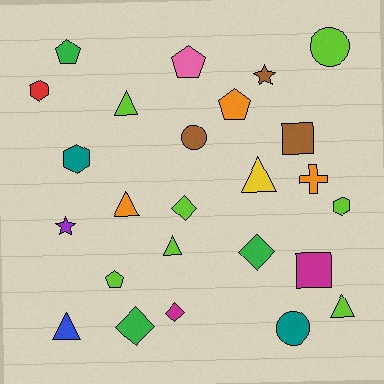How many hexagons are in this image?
There are 3 hexagons.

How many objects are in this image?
There are 25 objects.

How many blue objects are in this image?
There is 1 blue object.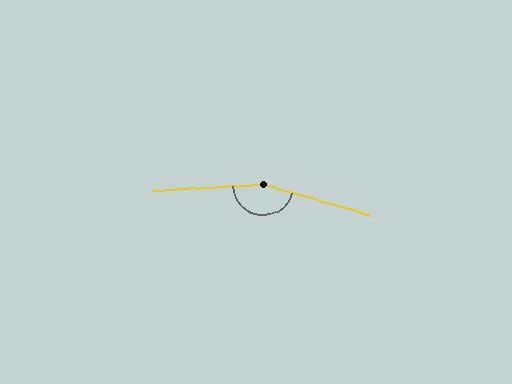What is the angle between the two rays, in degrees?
Approximately 161 degrees.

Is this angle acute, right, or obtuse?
It is obtuse.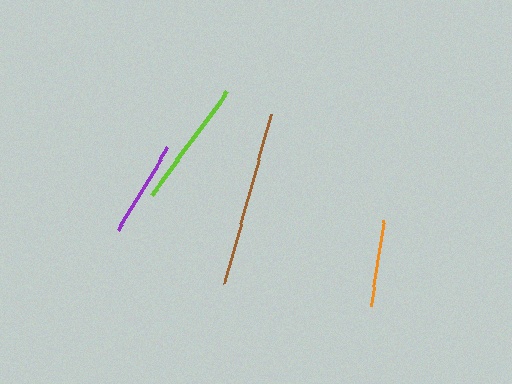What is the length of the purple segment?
The purple segment is approximately 96 pixels long.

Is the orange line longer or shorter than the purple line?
The purple line is longer than the orange line.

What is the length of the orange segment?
The orange segment is approximately 87 pixels long.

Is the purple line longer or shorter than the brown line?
The brown line is longer than the purple line.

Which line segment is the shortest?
The orange line is the shortest at approximately 87 pixels.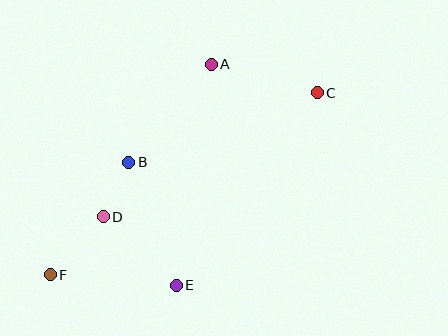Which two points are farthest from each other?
Points C and F are farthest from each other.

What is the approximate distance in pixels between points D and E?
The distance between D and E is approximately 100 pixels.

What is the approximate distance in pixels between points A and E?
The distance between A and E is approximately 224 pixels.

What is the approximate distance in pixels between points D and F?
The distance between D and F is approximately 78 pixels.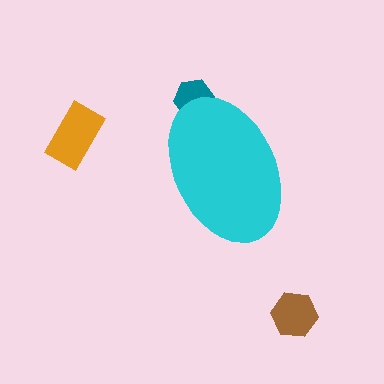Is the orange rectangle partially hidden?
No, the orange rectangle is fully visible.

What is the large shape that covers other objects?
A cyan ellipse.